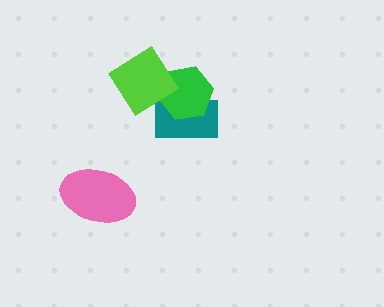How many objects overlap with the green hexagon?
2 objects overlap with the green hexagon.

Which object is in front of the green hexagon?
The lime diamond is in front of the green hexagon.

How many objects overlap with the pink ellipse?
0 objects overlap with the pink ellipse.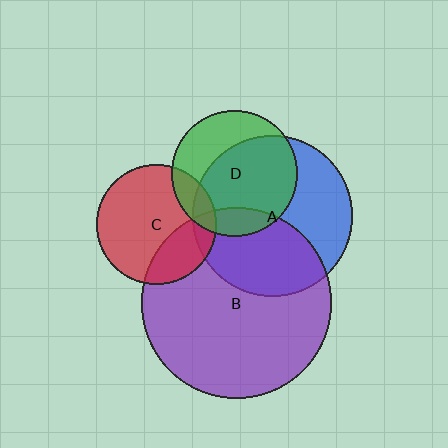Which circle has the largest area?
Circle B (purple).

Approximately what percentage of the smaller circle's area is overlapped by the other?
Approximately 65%.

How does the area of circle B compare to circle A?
Approximately 1.4 times.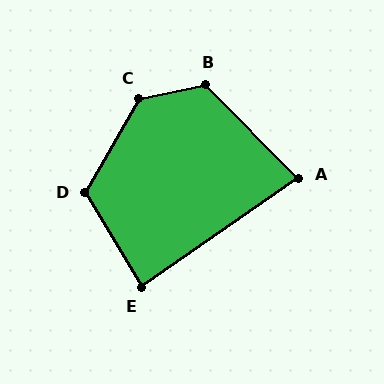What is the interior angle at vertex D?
Approximately 119 degrees (obtuse).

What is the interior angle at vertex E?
Approximately 87 degrees (approximately right).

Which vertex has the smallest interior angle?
A, at approximately 80 degrees.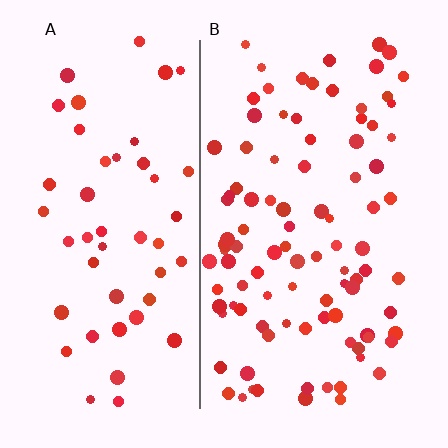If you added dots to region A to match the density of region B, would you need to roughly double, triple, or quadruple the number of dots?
Approximately double.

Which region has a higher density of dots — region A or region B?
B (the right).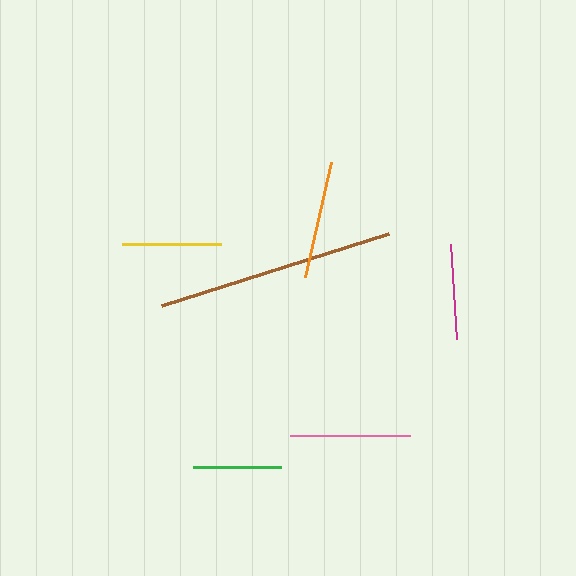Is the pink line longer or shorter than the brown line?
The brown line is longer than the pink line.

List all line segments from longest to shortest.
From longest to shortest: brown, pink, orange, yellow, magenta, green.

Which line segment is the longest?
The brown line is the longest at approximately 238 pixels.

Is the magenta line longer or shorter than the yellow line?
The yellow line is longer than the magenta line.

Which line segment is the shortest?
The green line is the shortest at approximately 89 pixels.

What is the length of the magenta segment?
The magenta segment is approximately 95 pixels long.